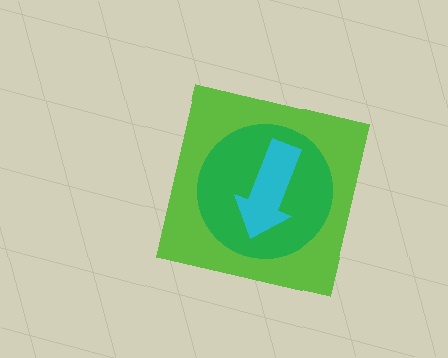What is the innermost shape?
The cyan arrow.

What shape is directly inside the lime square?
The green circle.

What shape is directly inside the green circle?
The cyan arrow.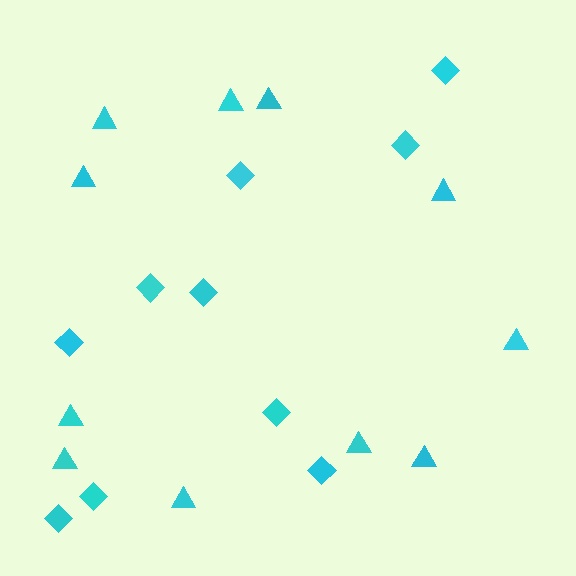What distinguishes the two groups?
There are 2 groups: one group of diamonds (10) and one group of triangles (11).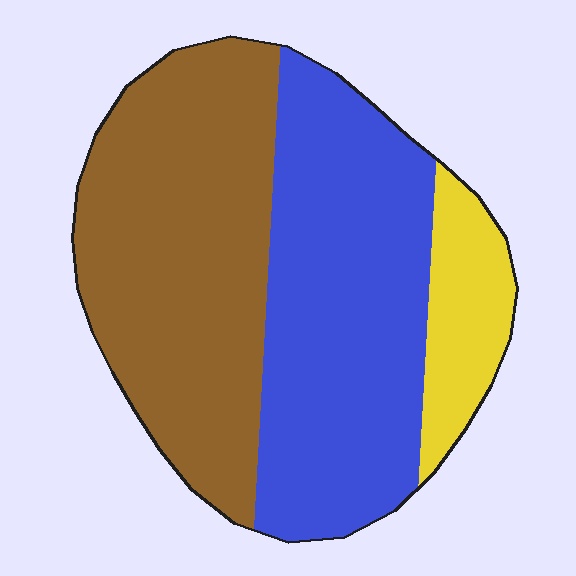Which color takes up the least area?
Yellow, at roughly 10%.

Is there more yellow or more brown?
Brown.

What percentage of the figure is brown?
Brown covers around 45% of the figure.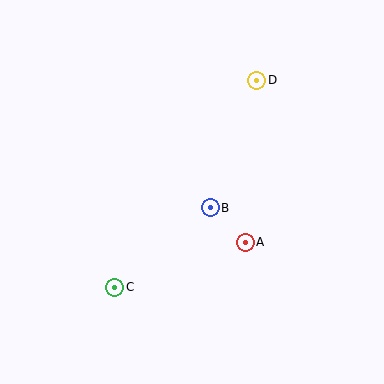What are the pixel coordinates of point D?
Point D is at (257, 80).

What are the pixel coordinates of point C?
Point C is at (115, 287).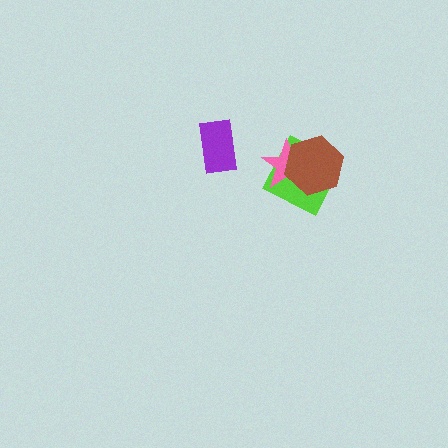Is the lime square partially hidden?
Yes, it is partially covered by another shape.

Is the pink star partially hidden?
Yes, it is partially covered by another shape.